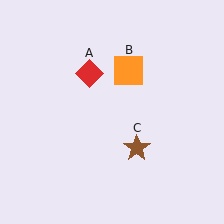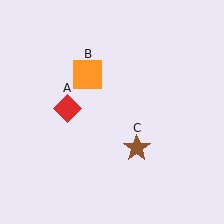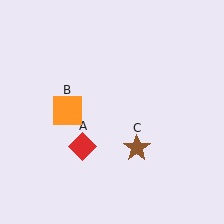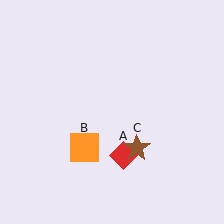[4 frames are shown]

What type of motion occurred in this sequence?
The red diamond (object A), orange square (object B) rotated counterclockwise around the center of the scene.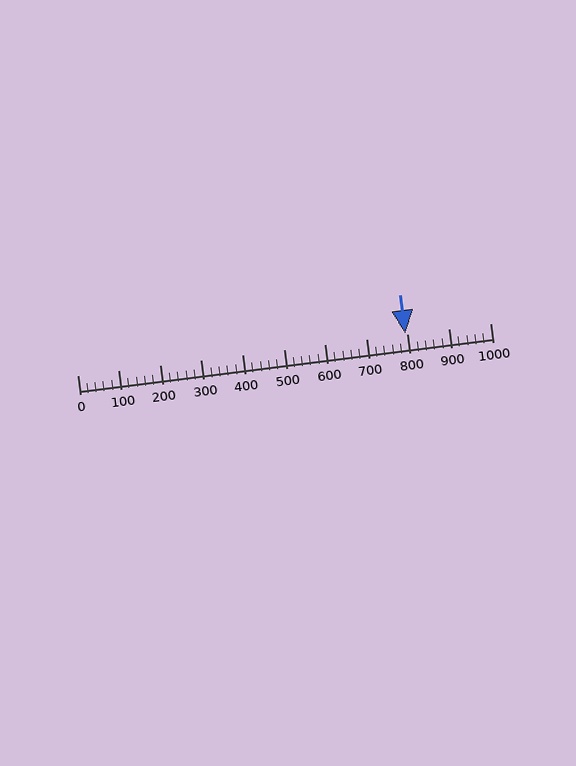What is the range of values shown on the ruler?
The ruler shows values from 0 to 1000.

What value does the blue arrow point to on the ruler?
The blue arrow points to approximately 795.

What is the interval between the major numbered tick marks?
The major tick marks are spaced 100 units apart.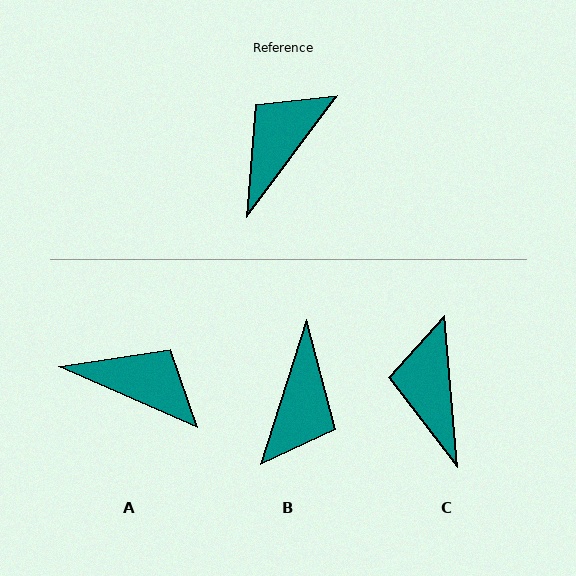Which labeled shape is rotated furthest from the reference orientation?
B, about 161 degrees away.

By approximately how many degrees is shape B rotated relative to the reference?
Approximately 161 degrees clockwise.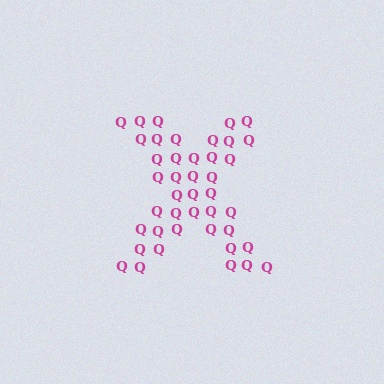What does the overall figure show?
The overall figure shows the letter X.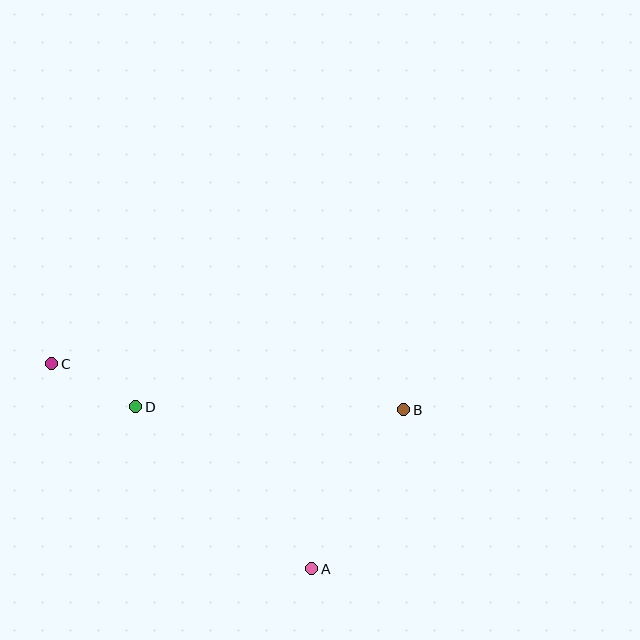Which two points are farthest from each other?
Points B and C are farthest from each other.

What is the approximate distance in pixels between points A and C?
The distance between A and C is approximately 331 pixels.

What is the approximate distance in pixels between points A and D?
The distance between A and D is approximately 239 pixels.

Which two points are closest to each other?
Points C and D are closest to each other.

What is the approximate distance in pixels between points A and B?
The distance between A and B is approximately 184 pixels.